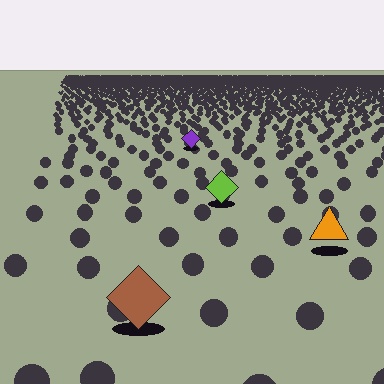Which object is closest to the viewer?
The brown diamond is closest. The texture marks near it are larger and more spread out.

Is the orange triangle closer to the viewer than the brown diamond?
No. The brown diamond is closer — you can tell from the texture gradient: the ground texture is coarser near it.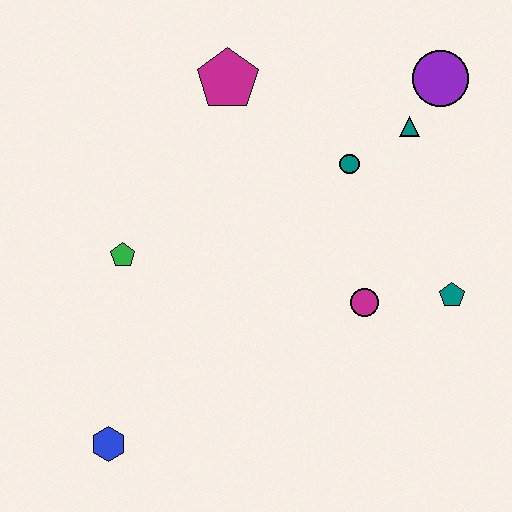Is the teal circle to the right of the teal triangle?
No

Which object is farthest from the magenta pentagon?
The blue hexagon is farthest from the magenta pentagon.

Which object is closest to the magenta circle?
The teal pentagon is closest to the magenta circle.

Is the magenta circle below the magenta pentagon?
Yes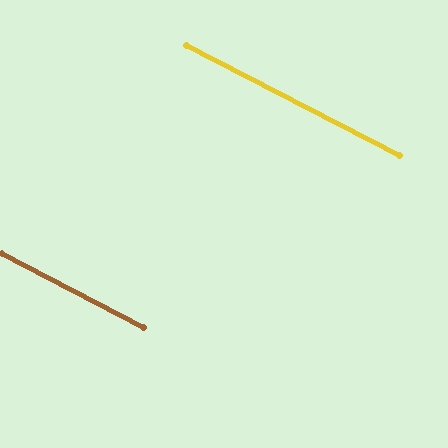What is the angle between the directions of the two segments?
Approximately 0 degrees.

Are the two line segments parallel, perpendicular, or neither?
Parallel — their directions differ by only 0.1°.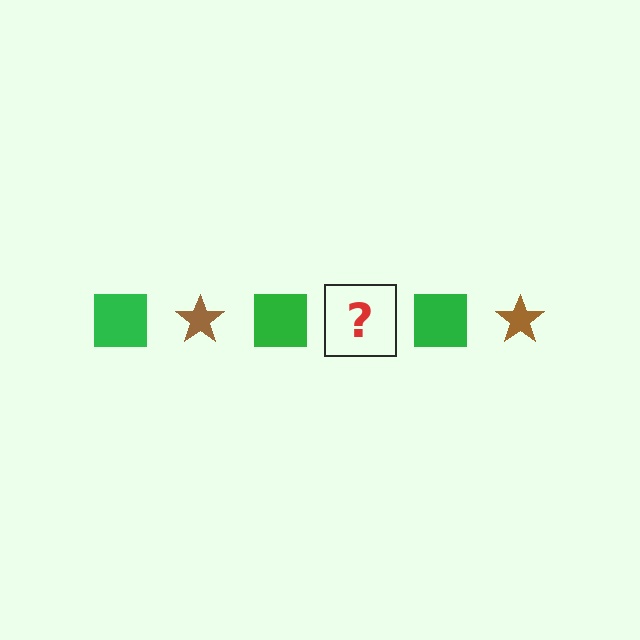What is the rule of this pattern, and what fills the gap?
The rule is that the pattern alternates between green square and brown star. The gap should be filled with a brown star.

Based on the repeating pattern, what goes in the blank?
The blank should be a brown star.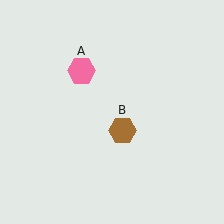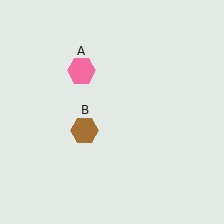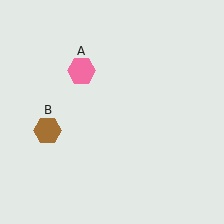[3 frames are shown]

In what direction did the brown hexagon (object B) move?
The brown hexagon (object B) moved left.